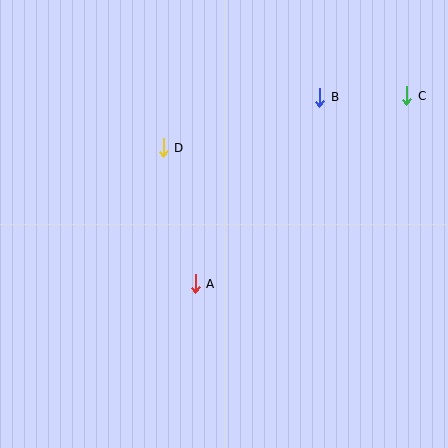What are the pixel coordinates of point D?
Point D is at (163, 148).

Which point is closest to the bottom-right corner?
Point A is closest to the bottom-right corner.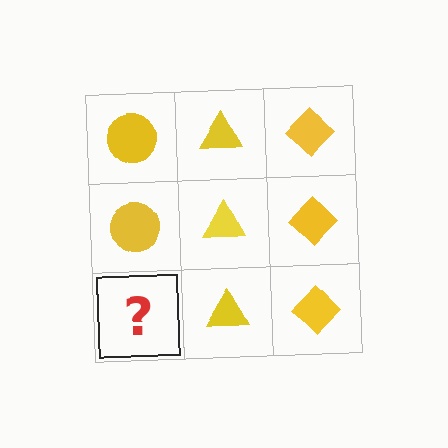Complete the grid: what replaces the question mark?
The question mark should be replaced with a yellow circle.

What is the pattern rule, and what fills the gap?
The rule is that each column has a consistent shape. The gap should be filled with a yellow circle.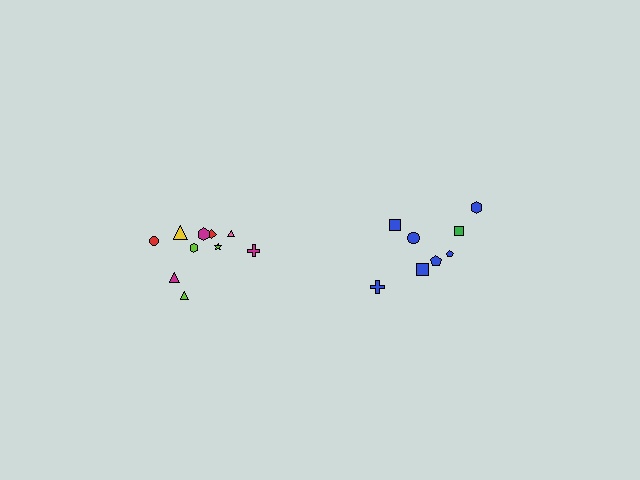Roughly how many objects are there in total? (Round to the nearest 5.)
Roughly 20 objects in total.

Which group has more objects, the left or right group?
The left group.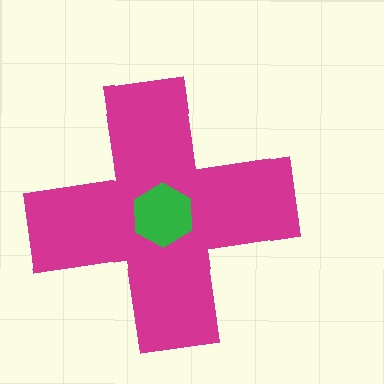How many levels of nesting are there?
2.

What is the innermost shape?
The green hexagon.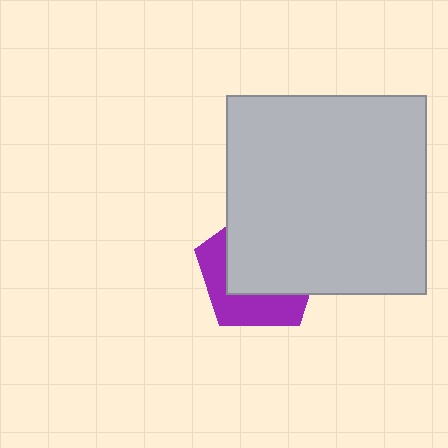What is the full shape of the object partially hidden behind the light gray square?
The partially hidden object is a purple pentagon.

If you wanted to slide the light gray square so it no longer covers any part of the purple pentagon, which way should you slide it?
Slide it toward the upper-right — that is the most direct way to separate the two shapes.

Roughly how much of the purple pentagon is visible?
A small part of it is visible (roughly 38%).